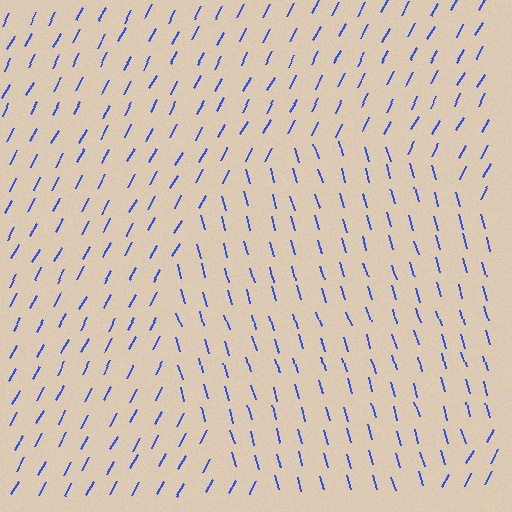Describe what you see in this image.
The image is filled with small blue line segments. A circle region in the image has lines oriented differently from the surrounding lines, creating a visible texture boundary.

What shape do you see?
I see a circle.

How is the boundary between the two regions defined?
The boundary is defined purely by a change in line orientation (approximately 45 degrees difference). All lines are the same color and thickness.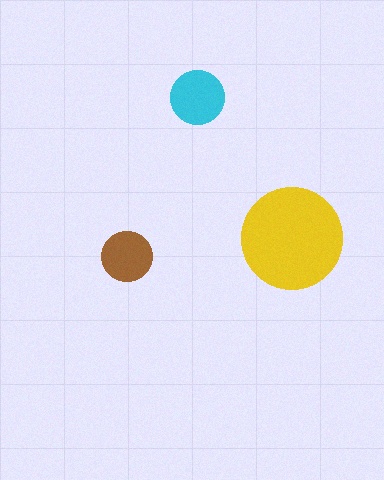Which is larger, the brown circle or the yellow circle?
The yellow one.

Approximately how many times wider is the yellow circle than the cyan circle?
About 2 times wider.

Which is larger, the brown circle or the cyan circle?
The cyan one.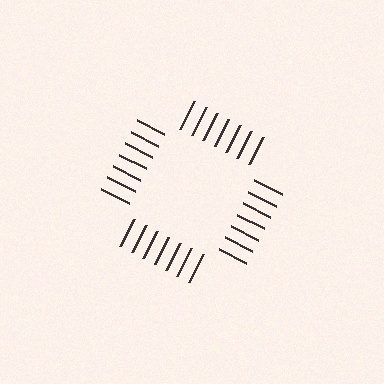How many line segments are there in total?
28 — 7 along each of the 4 edges.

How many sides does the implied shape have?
4 sides — the line-ends trace a square.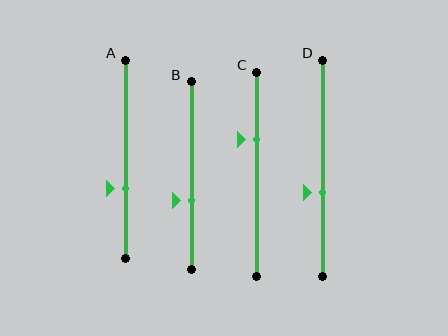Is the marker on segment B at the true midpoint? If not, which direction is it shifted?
No, the marker on segment B is shifted downward by about 13% of the segment length.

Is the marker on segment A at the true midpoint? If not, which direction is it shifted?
No, the marker on segment A is shifted downward by about 15% of the segment length.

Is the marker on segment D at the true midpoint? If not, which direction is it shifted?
No, the marker on segment D is shifted downward by about 11% of the segment length.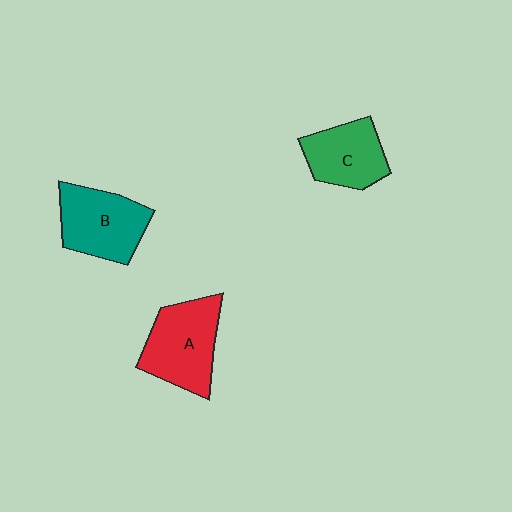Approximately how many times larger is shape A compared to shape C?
Approximately 1.3 times.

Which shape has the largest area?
Shape A (red).